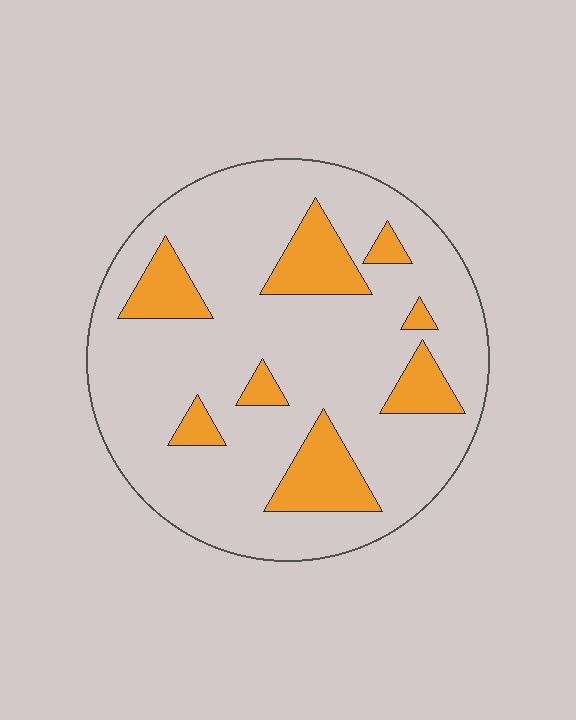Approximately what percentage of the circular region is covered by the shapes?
Approximately 20%.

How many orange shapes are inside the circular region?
8.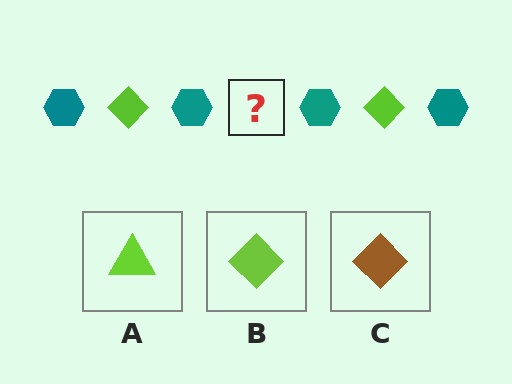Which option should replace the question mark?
Option B.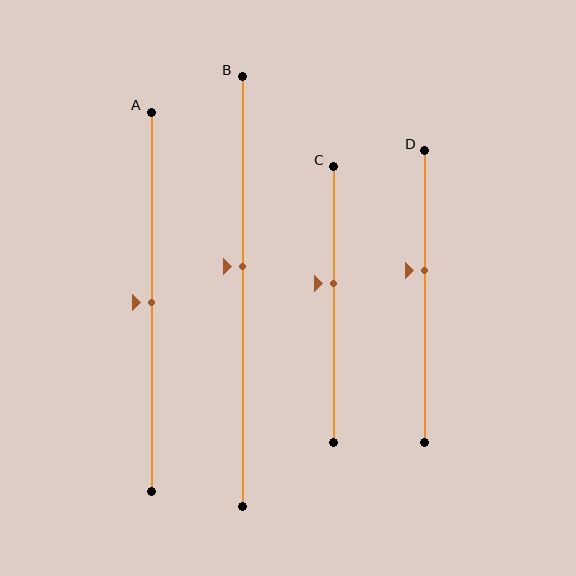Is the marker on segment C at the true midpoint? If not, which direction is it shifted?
No, the marker on segment C is shifted upward by about 8% of the segment length.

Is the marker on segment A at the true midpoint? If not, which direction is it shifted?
Yes, the marker on segment A is at the true midpoint.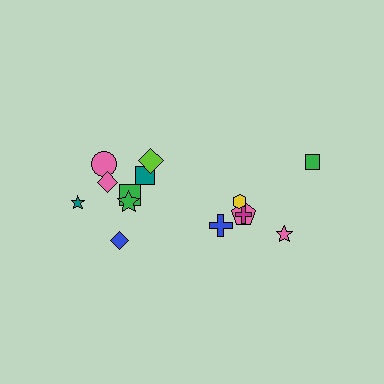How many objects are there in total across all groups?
There are 14 objects.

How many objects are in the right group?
There are 6 objects.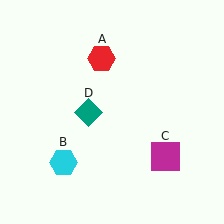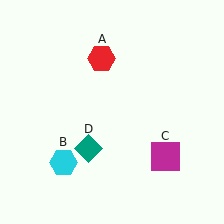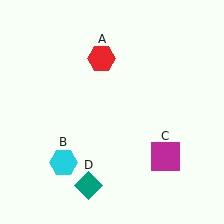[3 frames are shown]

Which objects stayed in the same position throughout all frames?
Red hexagon (object A) and cyan hexagon (object B) and magenta square (object C) remained stationary.